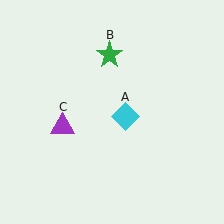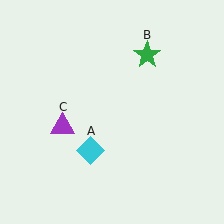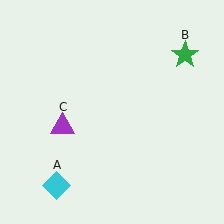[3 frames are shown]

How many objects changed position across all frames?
2 objects changed position: cyan diamond (object A), green star (object B).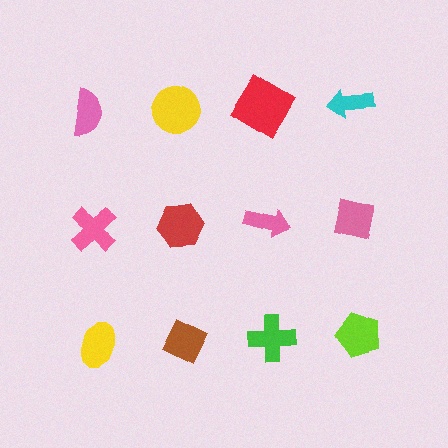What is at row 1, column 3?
A red diamond.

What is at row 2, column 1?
A pink cross.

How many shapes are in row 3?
4 shapes.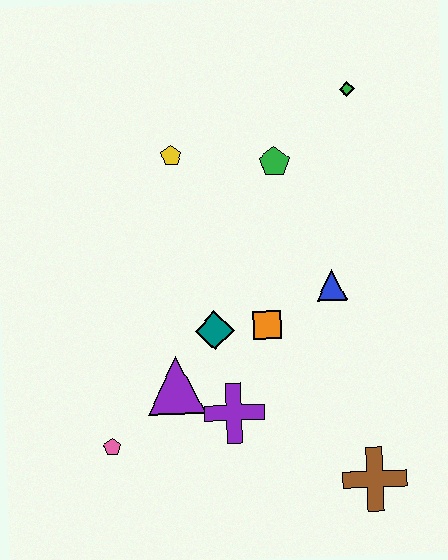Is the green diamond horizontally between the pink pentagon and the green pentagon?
No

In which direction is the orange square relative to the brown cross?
The orange square is above the brown cross.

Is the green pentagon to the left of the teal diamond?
No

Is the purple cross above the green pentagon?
No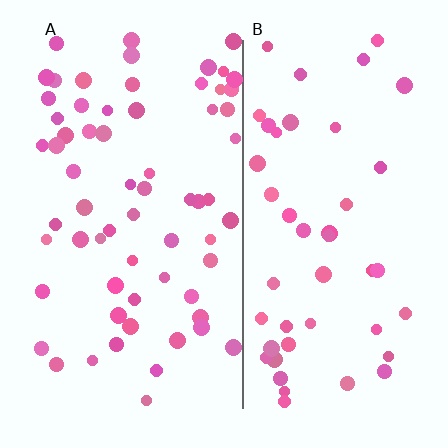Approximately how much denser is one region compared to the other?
Approximately 1.4× — region A over region B.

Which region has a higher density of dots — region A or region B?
A (the left).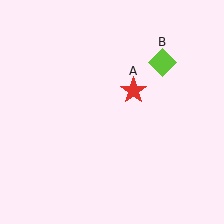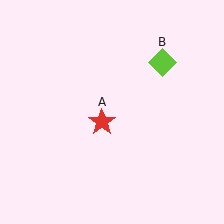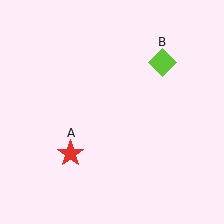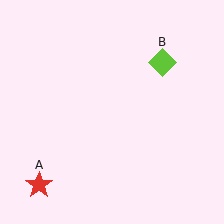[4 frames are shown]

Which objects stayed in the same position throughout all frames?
Lime diamond (object B) remained stationary.